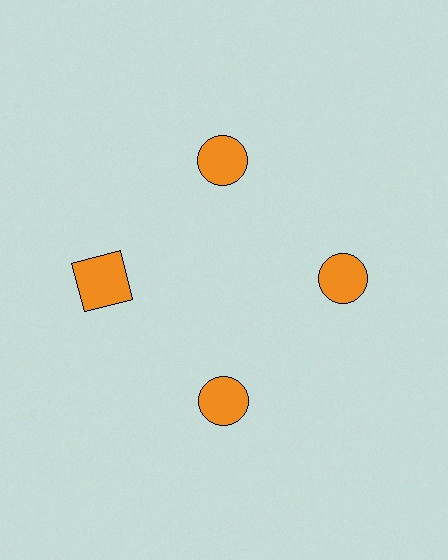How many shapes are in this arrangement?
There are 4 shapes arranged in a ring pattern.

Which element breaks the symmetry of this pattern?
The orange square at roughly the 9 o'clock position breaks the symmetry. All other shapes are orange circles.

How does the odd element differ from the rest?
It has a different shape: square instead of circle.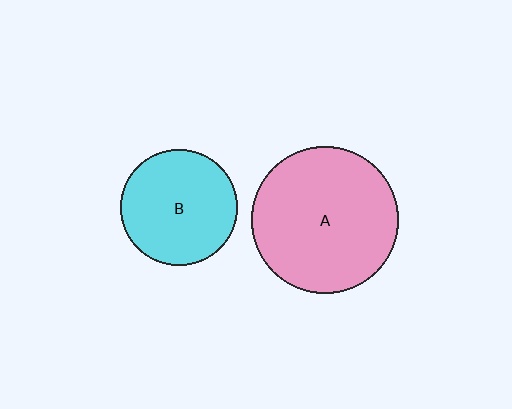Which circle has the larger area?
Circle A (pink).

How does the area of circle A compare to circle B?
Approximately 1.6 times.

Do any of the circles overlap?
No, none of the circles overlap.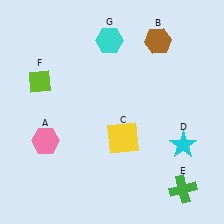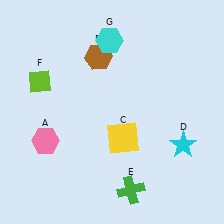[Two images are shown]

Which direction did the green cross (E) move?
The green cross (E) moved left.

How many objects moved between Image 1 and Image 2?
2 objects moved between the two images.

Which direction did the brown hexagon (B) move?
The brown hexagon (B) moved left.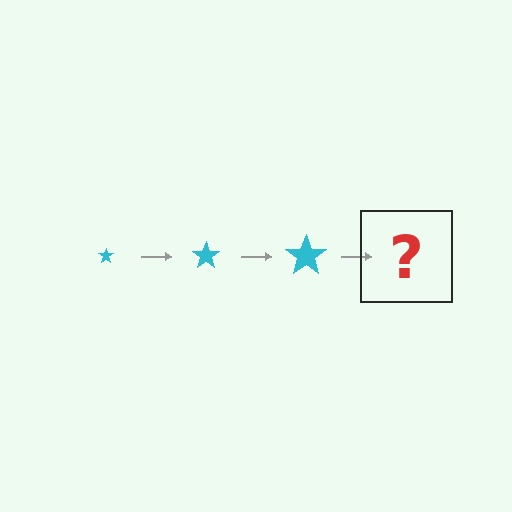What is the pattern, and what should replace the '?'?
The pattern is that the star gets progressively larger each step. The '?' should be a cyan star, larger than the previous one.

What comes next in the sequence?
The next element should be a cyan star, larger than the previous one.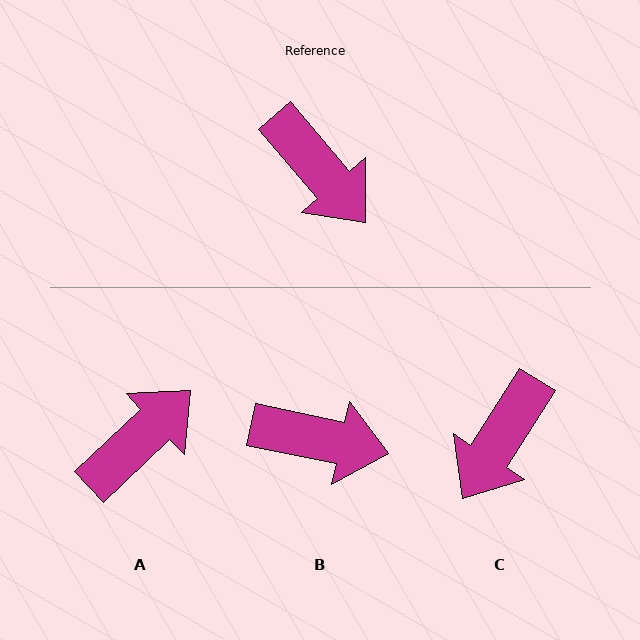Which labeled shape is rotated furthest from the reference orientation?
A, about 93 degrees away.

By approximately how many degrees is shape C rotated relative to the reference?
Approximately 73 degrees clockwise.